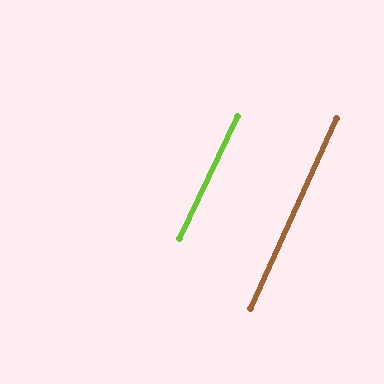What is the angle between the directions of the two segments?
Approximately 1 degree.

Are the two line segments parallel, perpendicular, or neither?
Parallel — their directions differ by only 0.9°.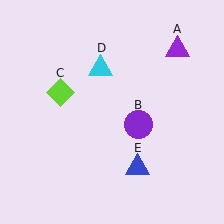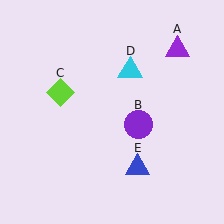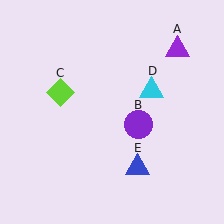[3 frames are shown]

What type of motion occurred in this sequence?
The cyan triangle (object D) rotated clockwise around the center of the scene.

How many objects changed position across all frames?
1 object changed position: cyan triangle (object D).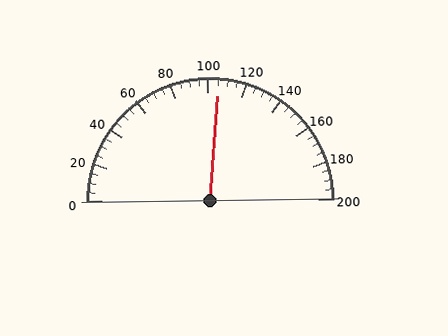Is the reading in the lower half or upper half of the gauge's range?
The reading is in the upper half of the range (0 to 200).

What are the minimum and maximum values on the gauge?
The gauge ranges from 0 to 200.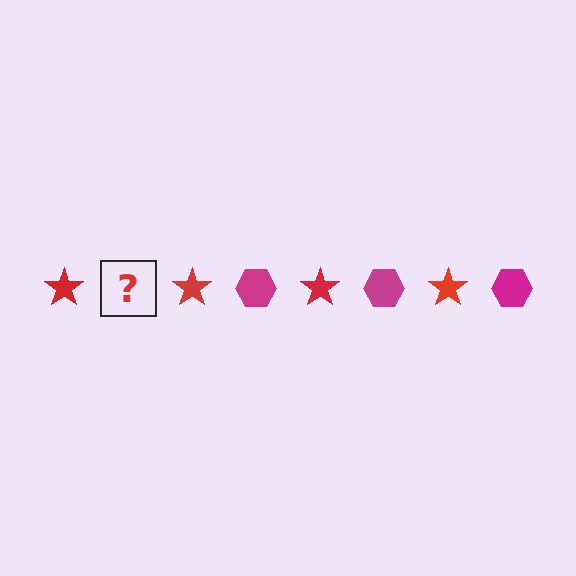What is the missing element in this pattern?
The missing element is a magenta hexagon.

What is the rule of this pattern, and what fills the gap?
The rule is that the pattern alternates between red star and magenta hexagon. The gap should be filled with a magenta hexagon.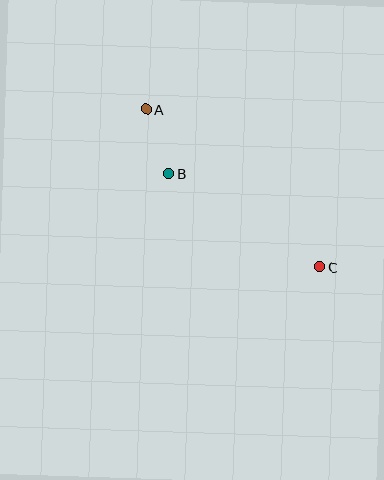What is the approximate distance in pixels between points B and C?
The distance between B and C is approximately 178 pixels.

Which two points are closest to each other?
Points A and B are closest to each other.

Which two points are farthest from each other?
Points A and C are farthest from each other.